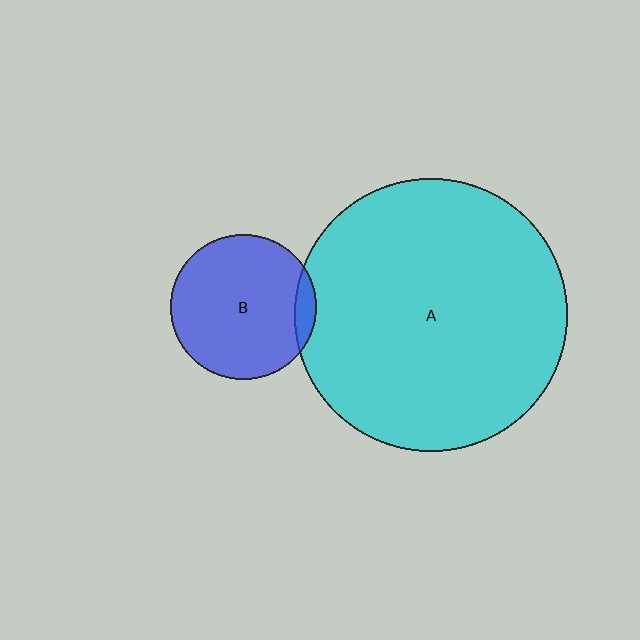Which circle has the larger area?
Circle A (cyan).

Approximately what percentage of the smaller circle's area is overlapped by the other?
Approximately 10%.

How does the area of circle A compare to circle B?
Approximately 3.5 times.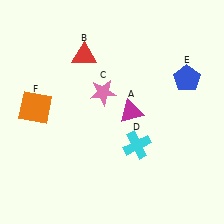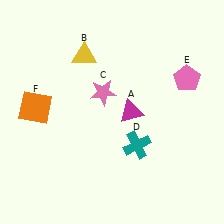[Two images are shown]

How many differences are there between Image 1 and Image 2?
There are 3 differences between the two images.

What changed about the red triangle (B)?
In Image 1, B is red. In Image 2, it changed to yellow.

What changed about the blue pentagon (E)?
In Image 1, E is blue. In Image 2, it changed to pink.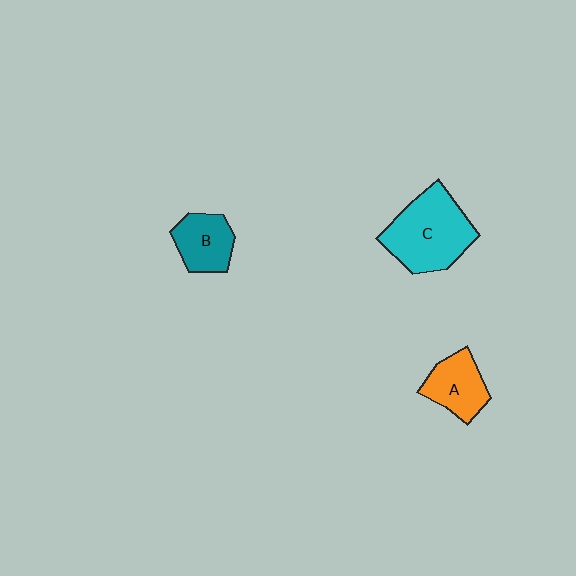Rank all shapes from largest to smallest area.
From largest to smallest: C (cyan), A (orange), B (teal).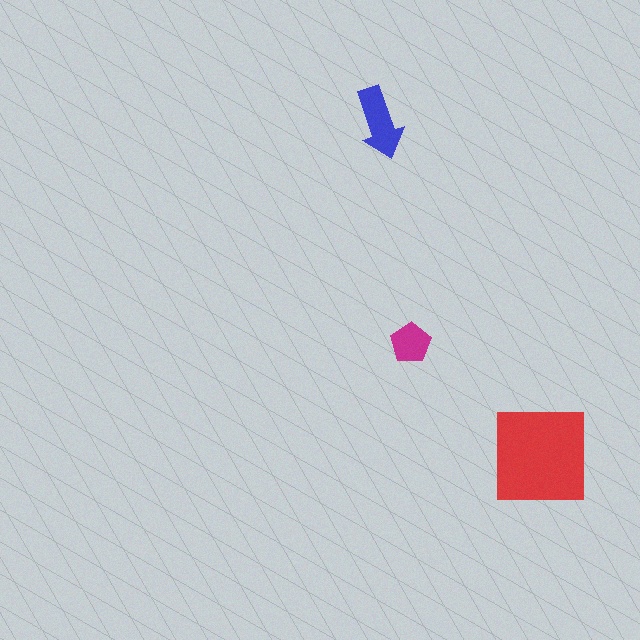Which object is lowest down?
The red square is bottommost.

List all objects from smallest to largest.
The magenta pentagon, the blue arrow, the red square.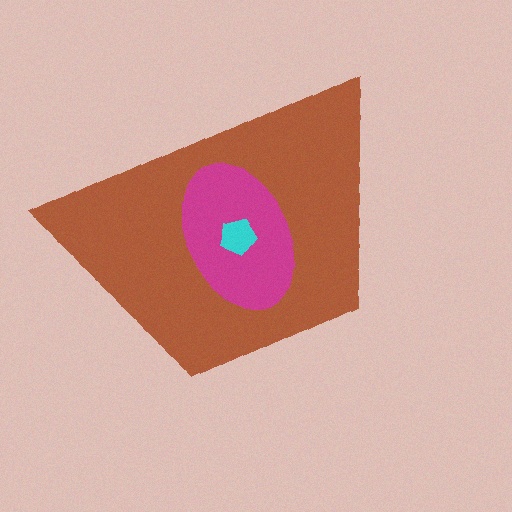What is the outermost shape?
The brown trapezoid.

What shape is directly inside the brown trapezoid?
The magenta ellipse.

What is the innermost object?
The cyan pentagon.